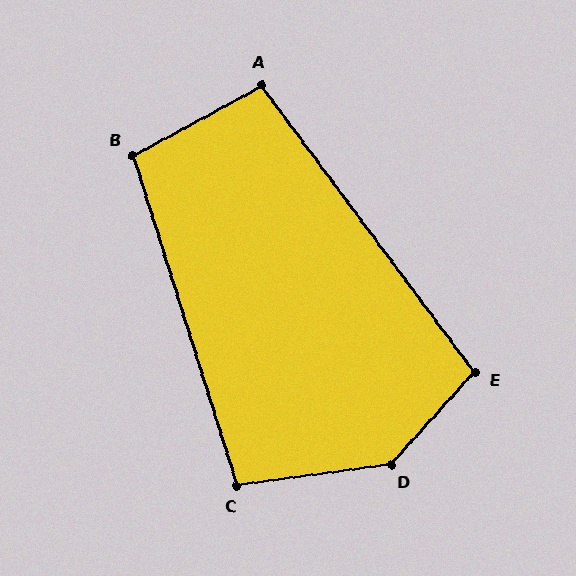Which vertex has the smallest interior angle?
A, at approximately 98 degrees.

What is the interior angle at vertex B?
Approximately 101 degrees (obtuse).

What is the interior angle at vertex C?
Approximately 100 degrees (obtuse).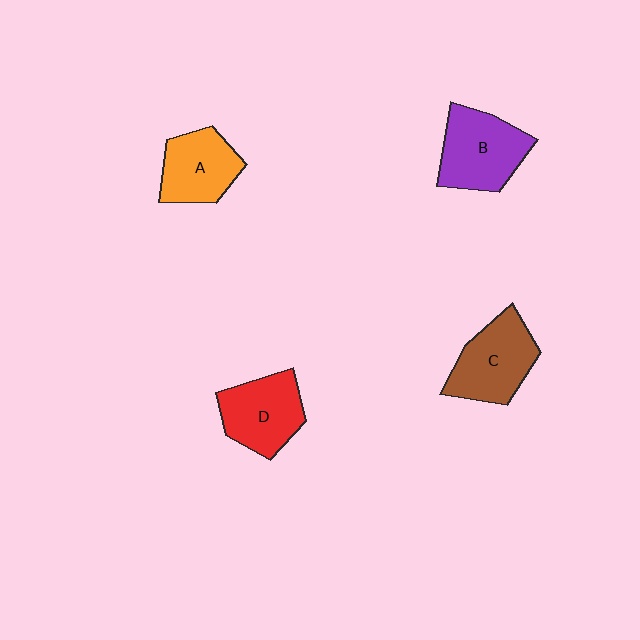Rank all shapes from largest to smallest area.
From largest to smallest: B (purple), C (brown), D (red), A (orange).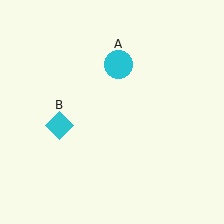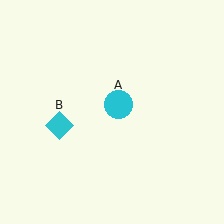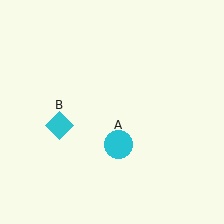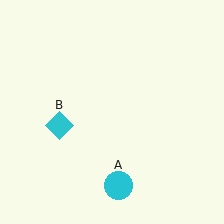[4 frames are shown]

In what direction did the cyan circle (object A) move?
The cyan circle (object A) moved down.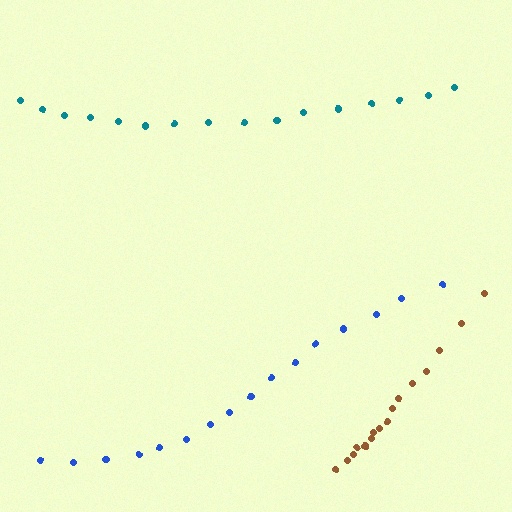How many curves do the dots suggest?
There are 3 distinct paths.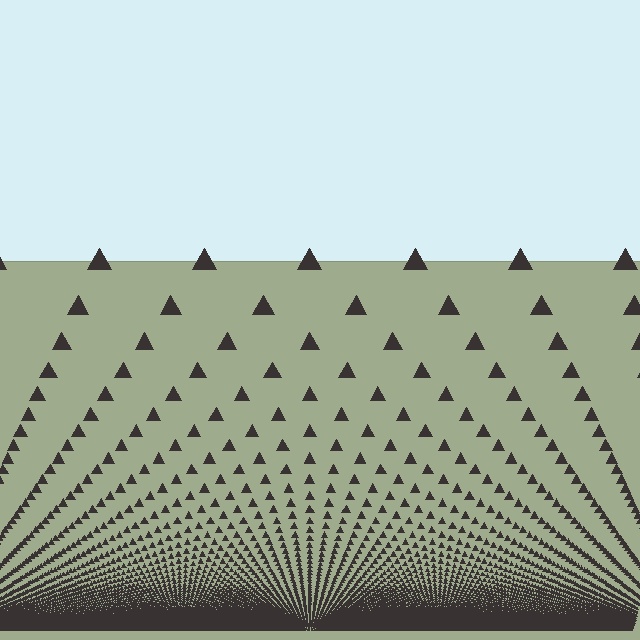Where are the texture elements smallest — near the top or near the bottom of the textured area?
Near the bottom.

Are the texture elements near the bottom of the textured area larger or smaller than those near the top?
Smaller. The gradient is inverted — elements near the bottom are smaller and denser.